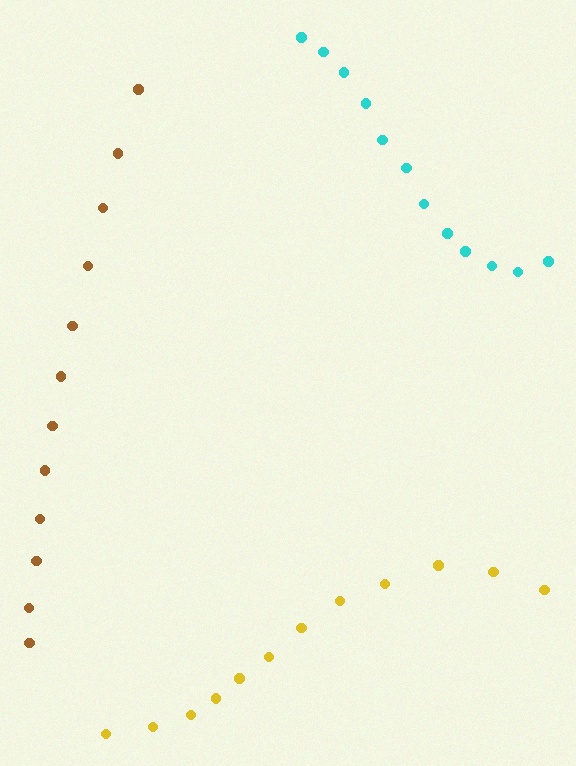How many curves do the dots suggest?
There are 3 distinct paths.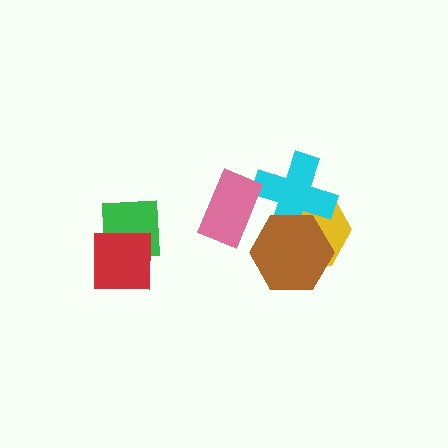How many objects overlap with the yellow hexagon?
2 objects overlap with the yellow hexagon.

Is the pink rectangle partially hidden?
No, no other shape covers it.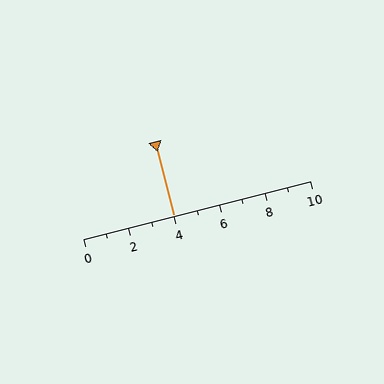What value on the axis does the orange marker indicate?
The marker indicates approximately 4.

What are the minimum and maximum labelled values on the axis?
The axis runs from 0 to 10.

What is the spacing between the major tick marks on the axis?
The major ticks are spaced 2 apart.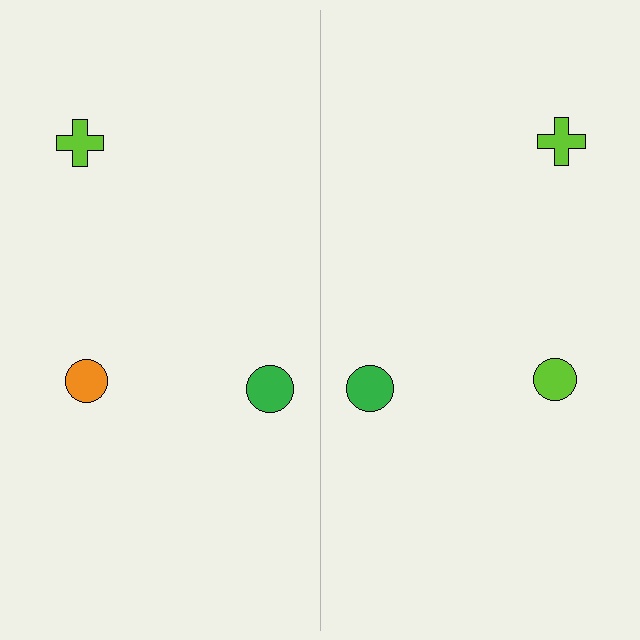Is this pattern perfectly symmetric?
No, the pattern is not perfectly symmetric. The lime circle on the right side breaks the symmetry — its mirror counterpart is orange.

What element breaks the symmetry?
The lime circle on the right side breaks the symmetry — its mirror counterpart is orange.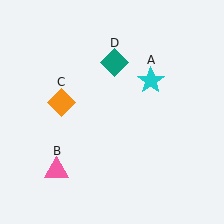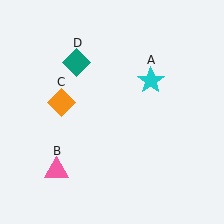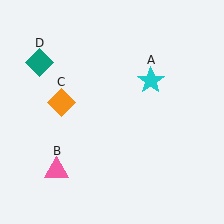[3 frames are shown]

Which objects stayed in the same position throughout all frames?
Cyan star (object A) and pink triangle (object B) and orange diamond (object C) remained stationary.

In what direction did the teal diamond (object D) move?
The teal diamond (object D) moved left.